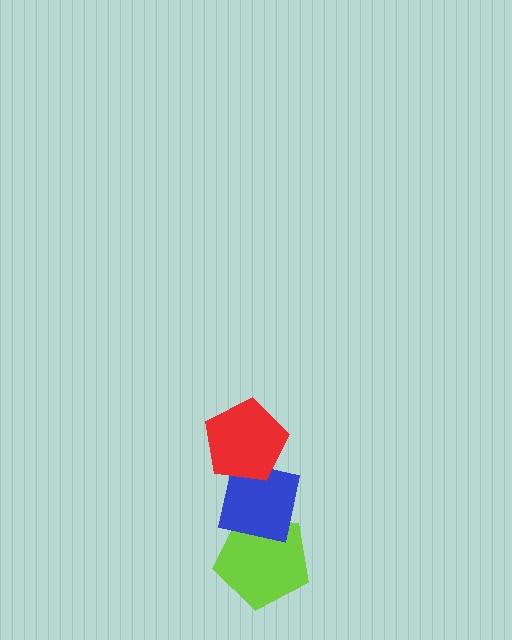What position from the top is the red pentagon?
The red pentagon is 1st from the top.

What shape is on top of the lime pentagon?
The blue square is on top of the lime pentagon.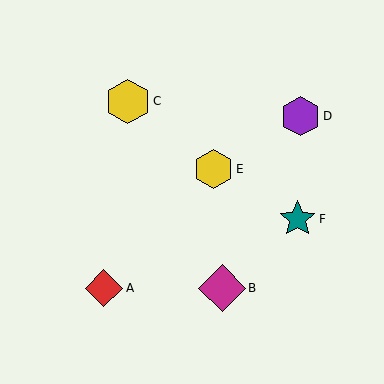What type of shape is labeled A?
Shape A is a red diamond.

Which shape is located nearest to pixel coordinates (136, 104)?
The yellow hexagon (labeled C) at (128, 101) is nearest to that location.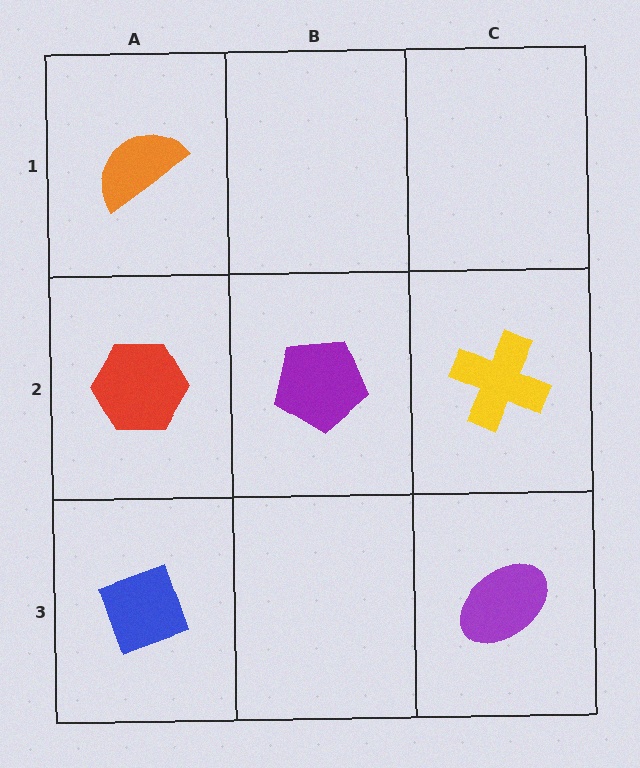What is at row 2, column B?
A purple pentagon.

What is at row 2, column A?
A red hexagon.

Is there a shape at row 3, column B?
No, that cell is empty.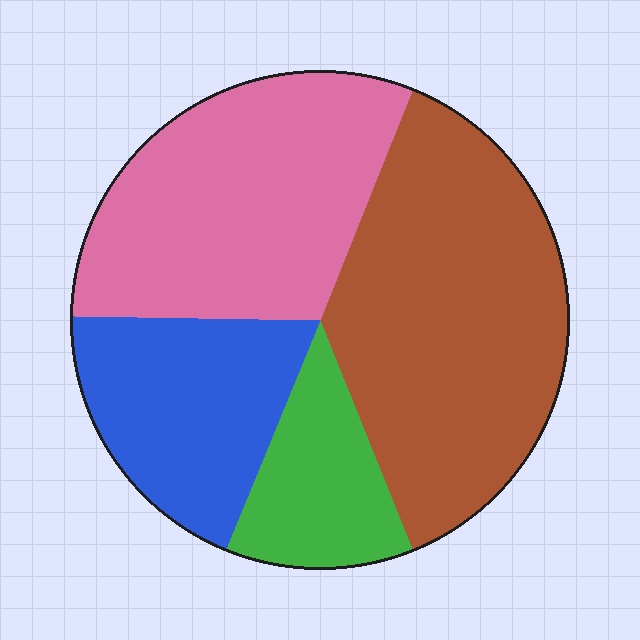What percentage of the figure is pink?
Pink covers about 30% of the figure.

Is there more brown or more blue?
Brown.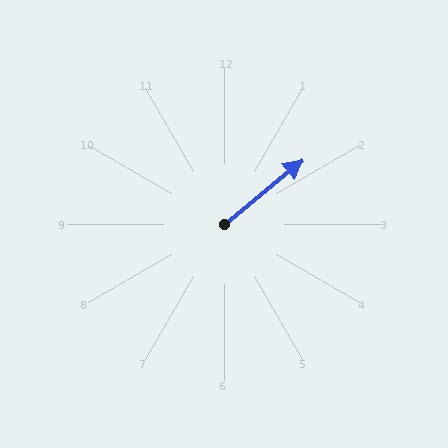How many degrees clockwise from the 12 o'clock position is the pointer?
Approximately 51 degrees.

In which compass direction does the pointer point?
Northeast.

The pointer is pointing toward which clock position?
Roughly 2 o'clock.